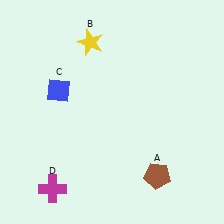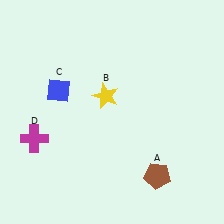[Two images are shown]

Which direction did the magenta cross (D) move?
The magenta cross (D) moved up.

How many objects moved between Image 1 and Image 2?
2 objects moved between the two images.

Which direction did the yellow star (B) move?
The yellow star (B) moved down.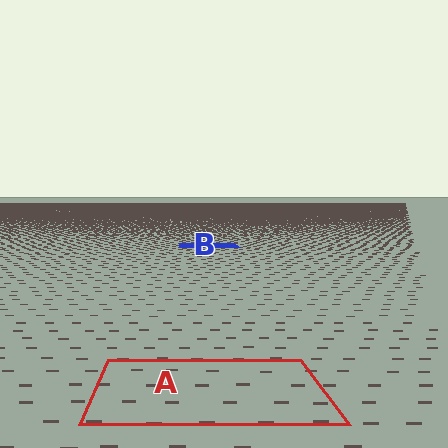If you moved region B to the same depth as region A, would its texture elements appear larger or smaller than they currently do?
They would appear larger. At a closer depth, the same texture elements are projected at a bigger on-screen size.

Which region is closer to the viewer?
Region A is closer. The texture elements there are larger and more spread out.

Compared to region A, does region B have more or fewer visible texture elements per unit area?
Region B has more texture elements per unit area — they are packed more densely because it is farther away.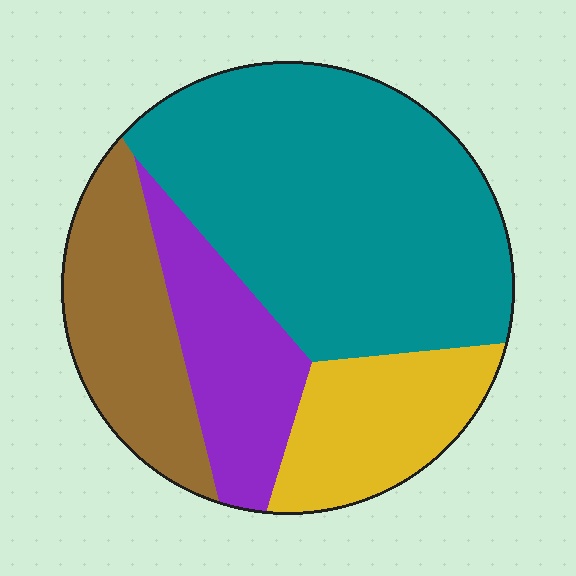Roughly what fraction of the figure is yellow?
Yellow covers 16% of the figure.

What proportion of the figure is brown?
Brown covers 18% of the figure.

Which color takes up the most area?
Teal, at roughly 50%.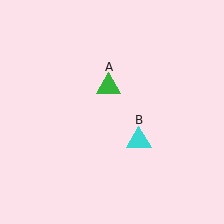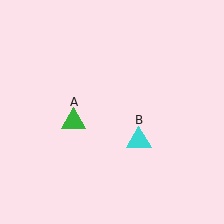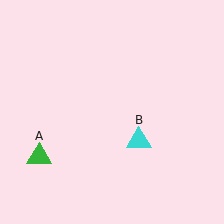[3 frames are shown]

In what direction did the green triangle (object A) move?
The green triangle (object A) moved down and to the left.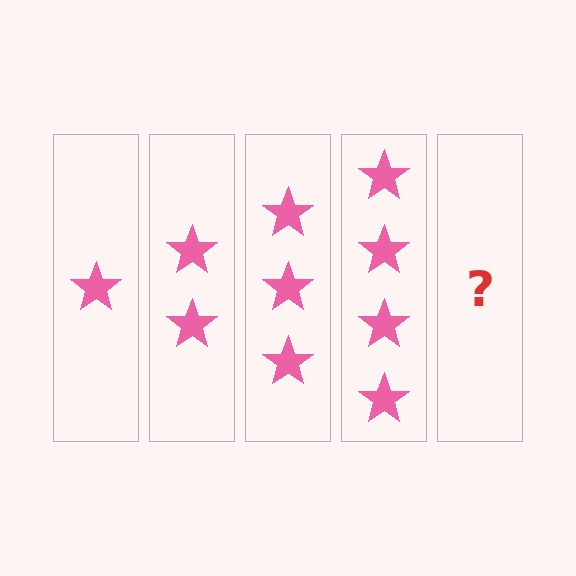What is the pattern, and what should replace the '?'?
The pattern is that each step adds one more star. The '?' should be 5 stars.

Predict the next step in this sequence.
The next step is 5 stars.